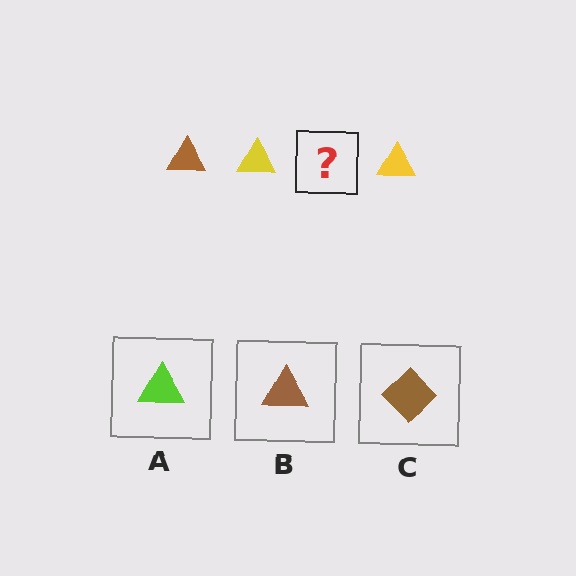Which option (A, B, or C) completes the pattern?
B.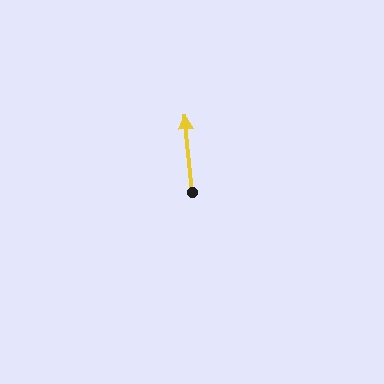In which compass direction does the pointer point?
North.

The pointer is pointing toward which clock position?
Roughly 12 o'clock.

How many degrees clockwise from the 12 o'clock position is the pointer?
Approximately 355 degrees.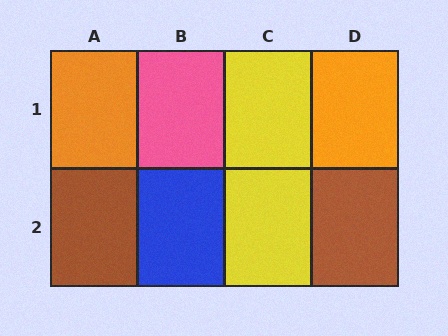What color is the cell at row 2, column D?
Brown.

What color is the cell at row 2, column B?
Blue.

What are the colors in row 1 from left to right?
Orange, pink, yellow, orange.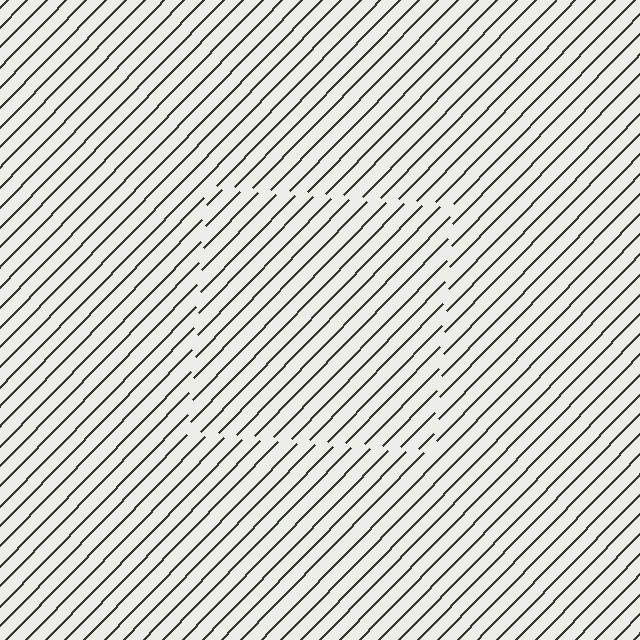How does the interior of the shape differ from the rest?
The interior of the shape contains the same grating, shifted by half a period — the contour is defined by the phase discontinuity where line-ends from the inner and outer gratings abut.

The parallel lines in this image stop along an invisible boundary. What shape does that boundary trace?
An illusory square. The interior of the shape contains the same grating, shifted by half a period — the contour is defined by the phase discontinuity where line-ends from the inner and outer gratings abut.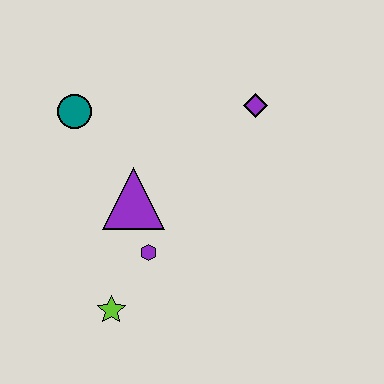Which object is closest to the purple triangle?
The purple hexagon is closest to the purple triangle.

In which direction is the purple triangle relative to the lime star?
The purple triangle is above the lime star.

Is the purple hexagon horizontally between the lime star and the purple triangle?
No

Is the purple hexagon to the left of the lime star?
No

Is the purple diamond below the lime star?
No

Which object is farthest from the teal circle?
The lime star is farthest from the teal circle.